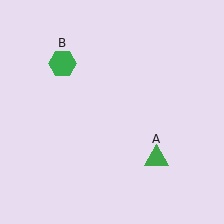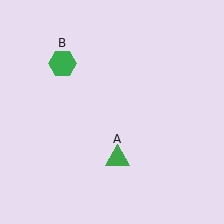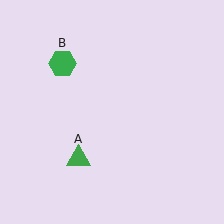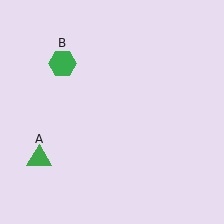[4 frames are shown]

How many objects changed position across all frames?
1 object changed position: green triangle (object A).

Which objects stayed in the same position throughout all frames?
Green hexagon (object B) remained stationary.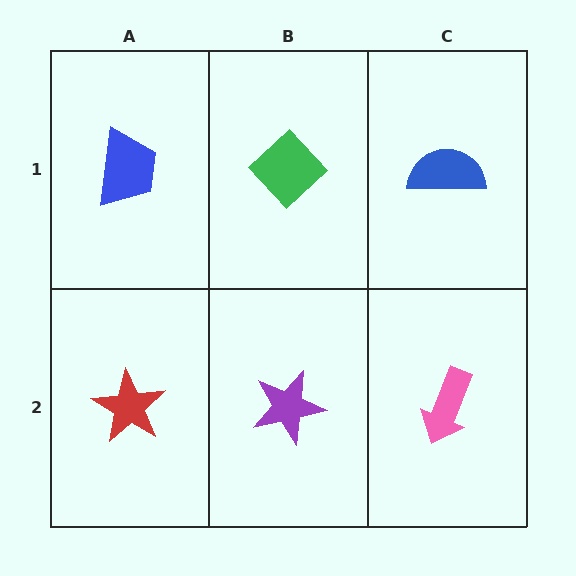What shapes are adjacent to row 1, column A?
A red star (row 2, column A), a green diamond (row 1, column B).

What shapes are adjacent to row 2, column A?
A blue trapezoid (row 1, column A), a purple star (row 2, column B).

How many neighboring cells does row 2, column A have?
2.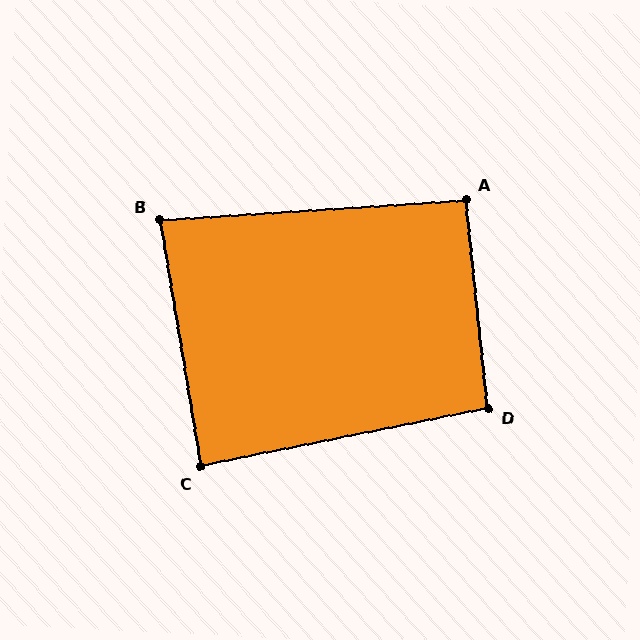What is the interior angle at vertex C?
Approximately 88 degrees (approximately right).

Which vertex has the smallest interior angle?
B, at approximately 84 degrees.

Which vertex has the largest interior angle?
D, at approximately 96 degrees.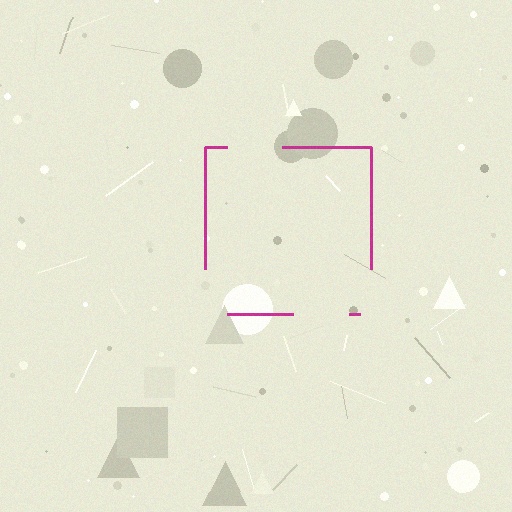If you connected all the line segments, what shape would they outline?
They would outline a square.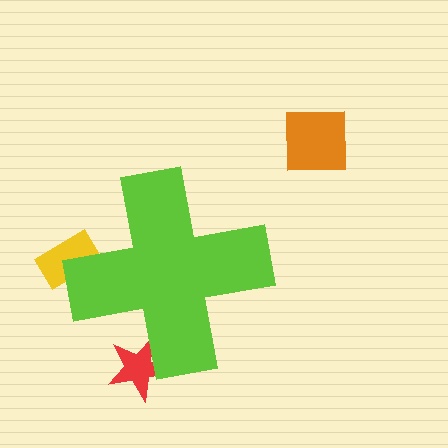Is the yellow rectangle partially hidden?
Yes, the yellow rectangle is partially hidden behind the lime cross.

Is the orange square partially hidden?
No, the orange square is fully visible.